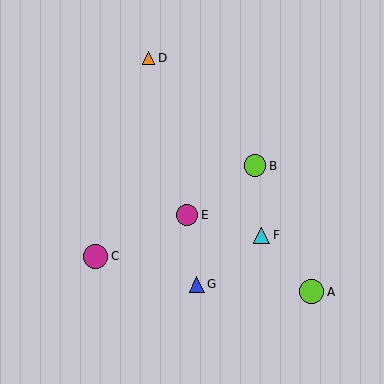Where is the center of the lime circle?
The center of the lime circle is at (311, 292).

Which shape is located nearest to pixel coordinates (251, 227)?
The cyan triangle (labeled F) at (262, 235) is nearest to that location.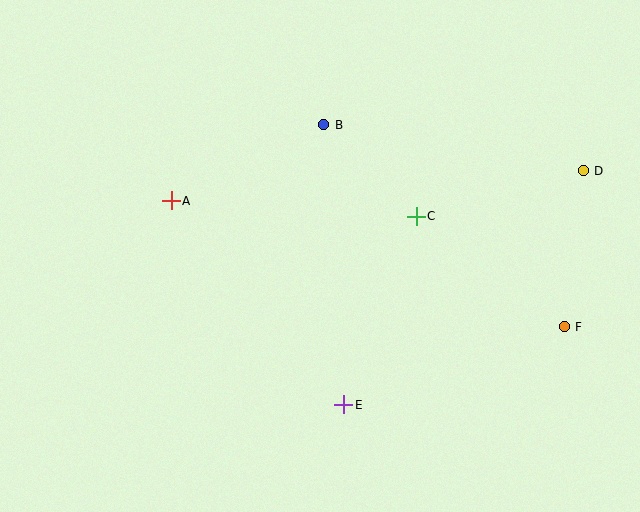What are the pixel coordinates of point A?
Point A is at (171, 201).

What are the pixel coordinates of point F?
Point F is at (564, 327).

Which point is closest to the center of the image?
Point C at (416, 216) is closest to the center.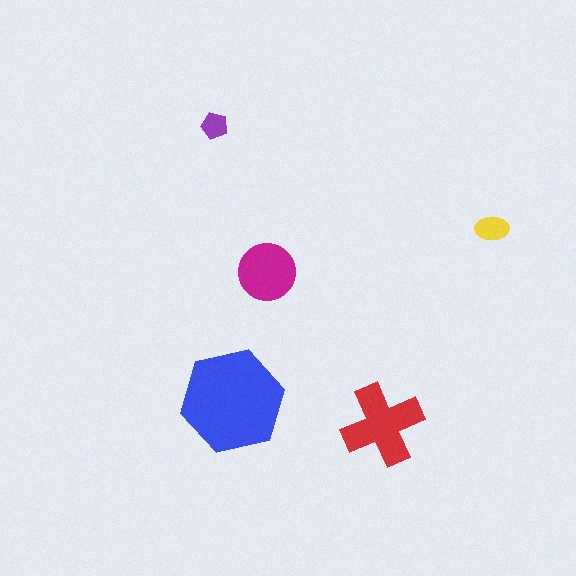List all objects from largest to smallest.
The blue hexagon, the red cross, the magenta circle, the yellow ellipse, the purple pentagon.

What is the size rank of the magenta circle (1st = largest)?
3rd.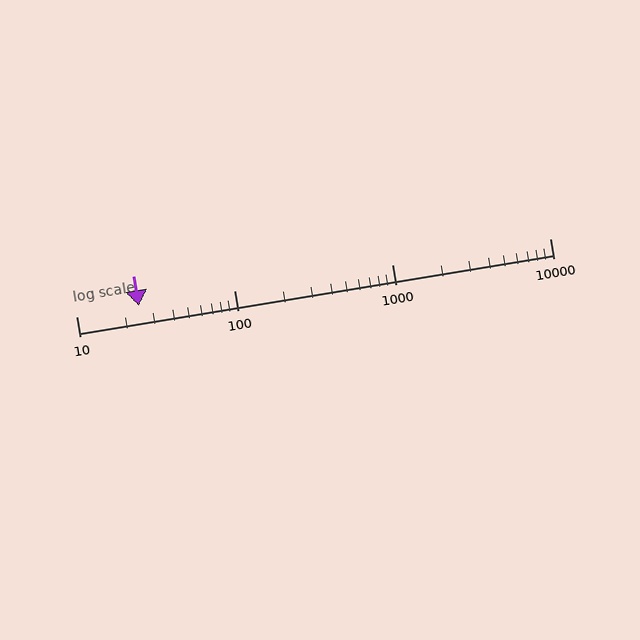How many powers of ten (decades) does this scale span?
The scale spans 3 decades, from 10 to 10000.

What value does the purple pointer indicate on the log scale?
The pointer indicates approximately 25.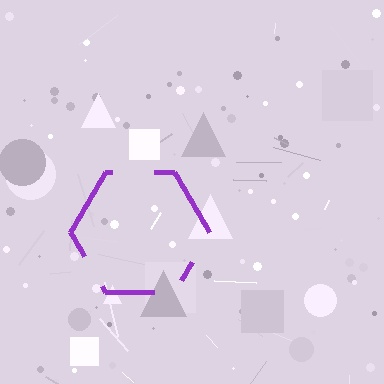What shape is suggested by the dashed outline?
The dashed outline suggests a hexagon.